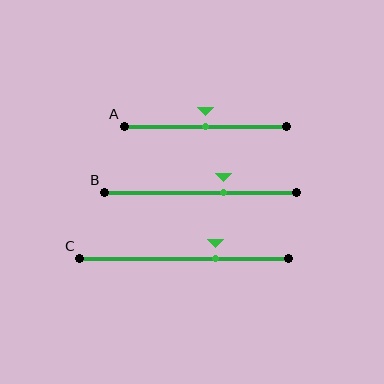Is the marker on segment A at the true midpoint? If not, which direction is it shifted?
Yes, the marker on segment A is at the true midpoint.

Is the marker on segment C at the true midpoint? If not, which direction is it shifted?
No, the marker on segment C is shifted to the right by about 15% of the segment length.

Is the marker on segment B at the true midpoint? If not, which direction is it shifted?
No, the marker on segment B is shifted to the right by about 12% of the segment length.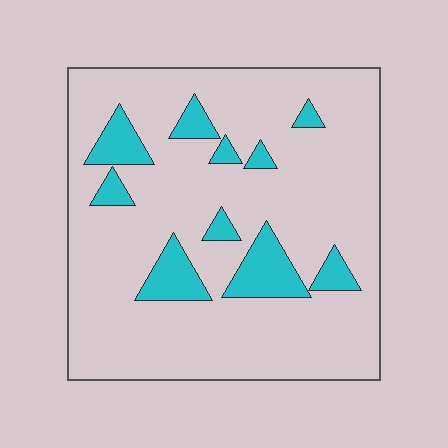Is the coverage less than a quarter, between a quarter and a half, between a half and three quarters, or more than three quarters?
Less than a quarter.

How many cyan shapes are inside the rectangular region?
10.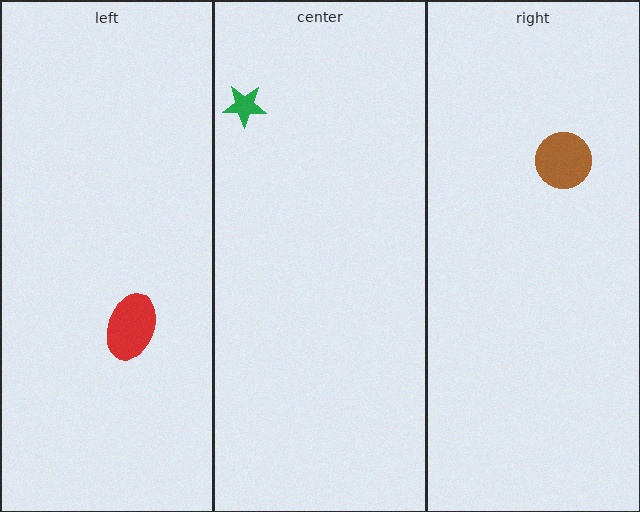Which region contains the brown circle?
The right region.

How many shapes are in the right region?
1.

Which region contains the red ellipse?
The left region.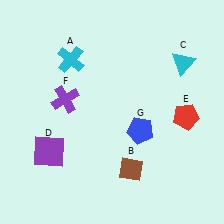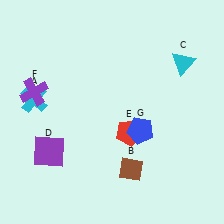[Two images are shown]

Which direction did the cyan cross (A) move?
The cyan cross (A) moved down.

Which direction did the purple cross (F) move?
The purple cross (F) moved left.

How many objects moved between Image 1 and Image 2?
3 objects moved between the two images.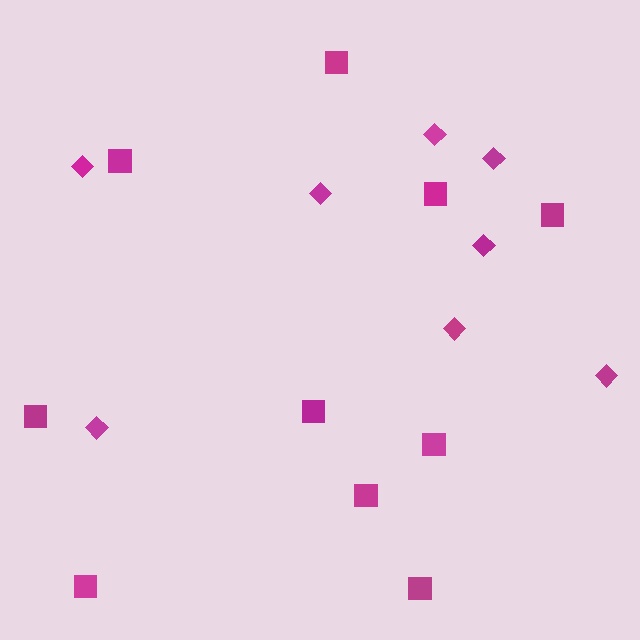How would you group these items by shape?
There are 2 groups: one group of squares (10) and one group of diamonds (8).